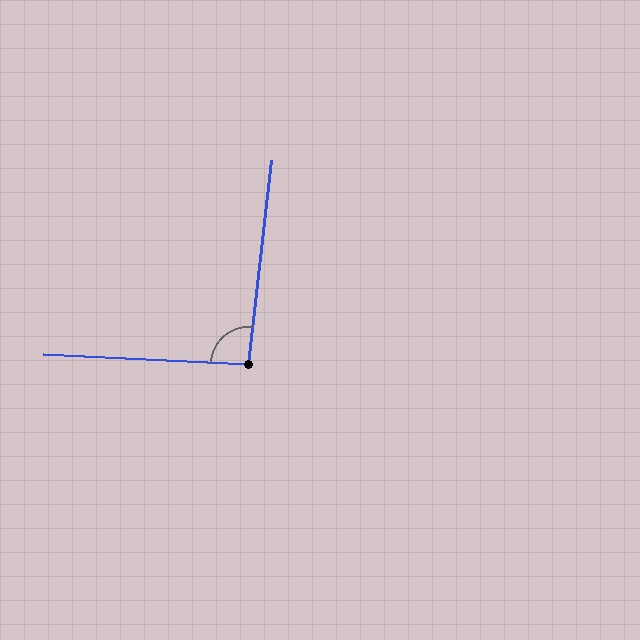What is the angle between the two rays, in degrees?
Approximately 93 degrees.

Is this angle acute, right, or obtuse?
It is approximately a right angle.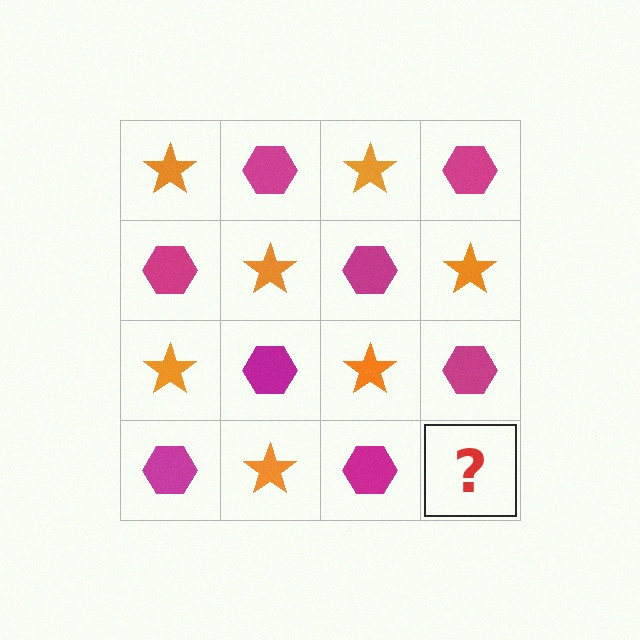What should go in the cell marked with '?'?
The missing cell should contain an orange star.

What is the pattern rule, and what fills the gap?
The rule is that it alternates orange star and magenta hexagon in a checkerboard pattern. The gap should be filled with an orange star.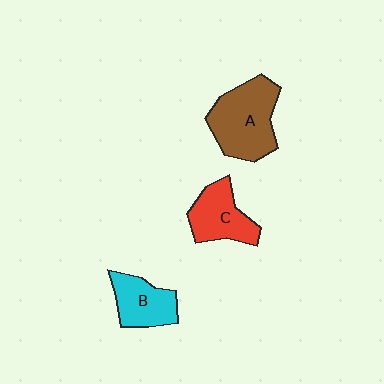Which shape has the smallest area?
Shape B (cyan).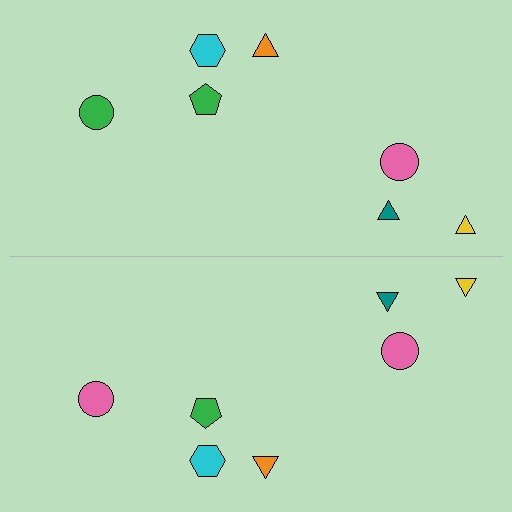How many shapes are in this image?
There are 14 shapes in this image.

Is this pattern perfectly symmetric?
No, the pattern is not perfectly symmetric. The pink circle on the bottom side breaks the symmetry — its mirror counterpart is green.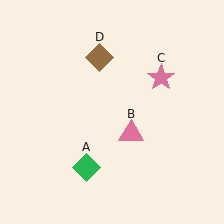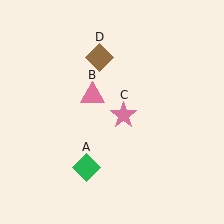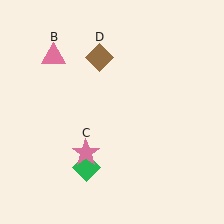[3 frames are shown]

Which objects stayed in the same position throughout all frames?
Green diamond (object A) and brown diamond (object D) remained stationary.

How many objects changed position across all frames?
2 objects changed position: pink triangle (object B), pink star (object C).